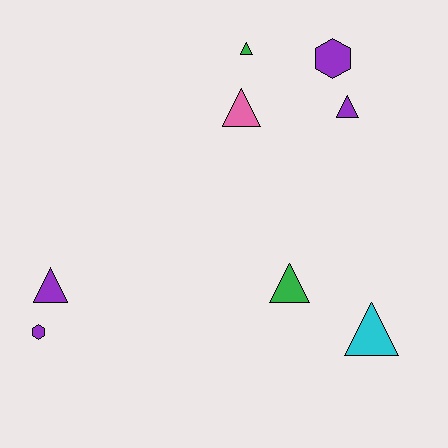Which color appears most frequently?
Purple, with 4 objects.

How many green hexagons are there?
There are no green hexagons.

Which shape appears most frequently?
Triangle, with 6 objects.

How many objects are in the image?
There are 8 objects.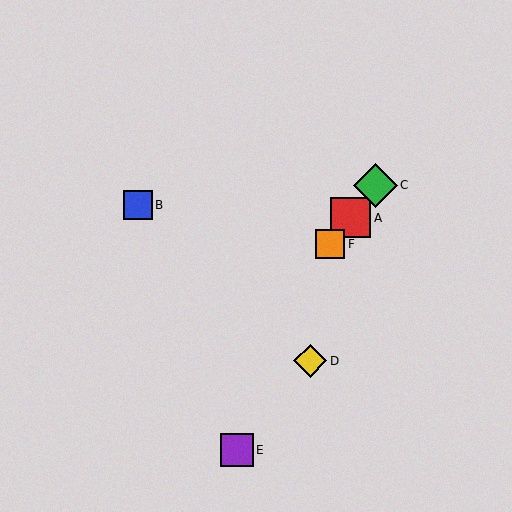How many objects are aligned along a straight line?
3 objects (A, C, F) are aligned along a straight line.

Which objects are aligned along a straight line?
Objects A, C, F are aligned along a straight line.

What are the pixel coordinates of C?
Object C is at (376, 185).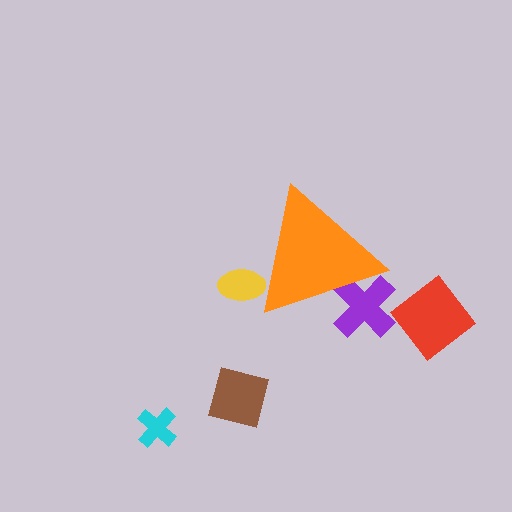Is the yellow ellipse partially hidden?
Yes, the yellow ellipse is partially hidden behind the orange triangle.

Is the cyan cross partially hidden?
No, the cyan cross is fully visible.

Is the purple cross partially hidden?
Yes, the purple cross is partially hidden behind the orange triangle.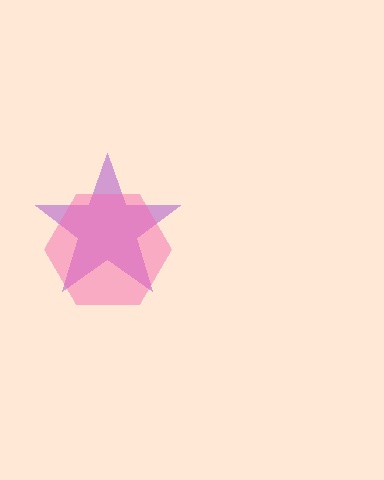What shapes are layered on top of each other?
The layered shapes are: a purple star, a pink hexagon.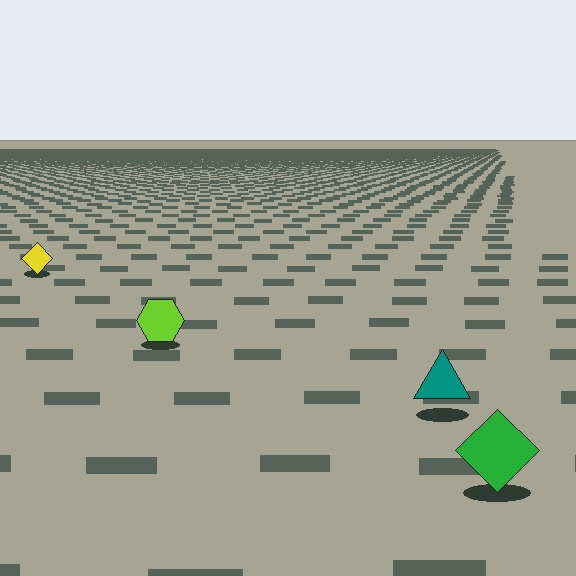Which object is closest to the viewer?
The green diamond is closest. The texture marks near it are larger and more spread out.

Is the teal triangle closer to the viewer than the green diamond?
No. The green diamond is closer — you can tell from the texture gradient: the ground texture is coarser near it.